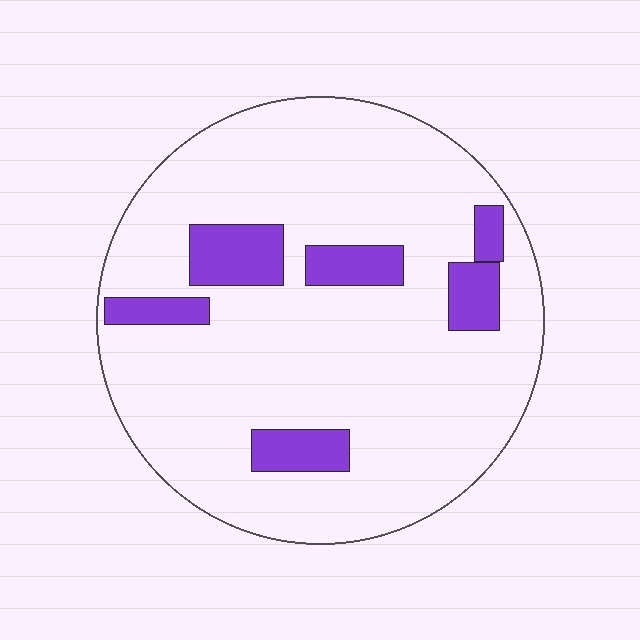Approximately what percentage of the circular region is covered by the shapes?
Approximately 15%.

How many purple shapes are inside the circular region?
6.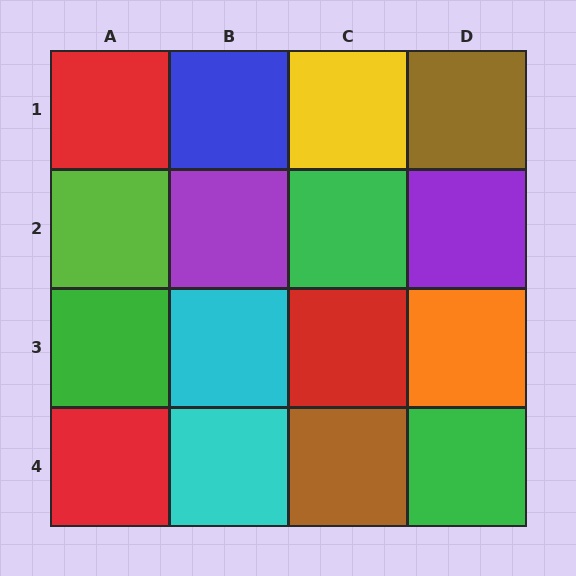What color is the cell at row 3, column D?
Orange.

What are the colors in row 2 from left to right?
Lime, purple, green, purple.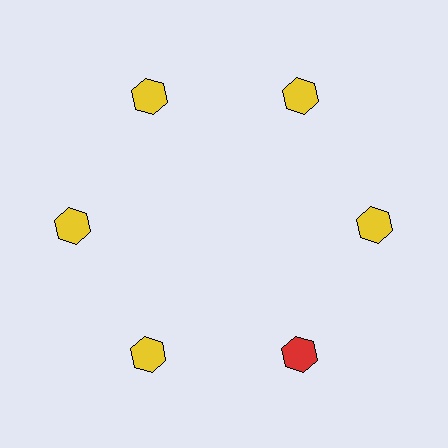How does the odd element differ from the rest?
It has a different color: red instead of yellow.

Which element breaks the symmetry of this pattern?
The red hexagon at roughly the 5 o'clock position breaks the symmetry. All other shapes are yellow hexagons.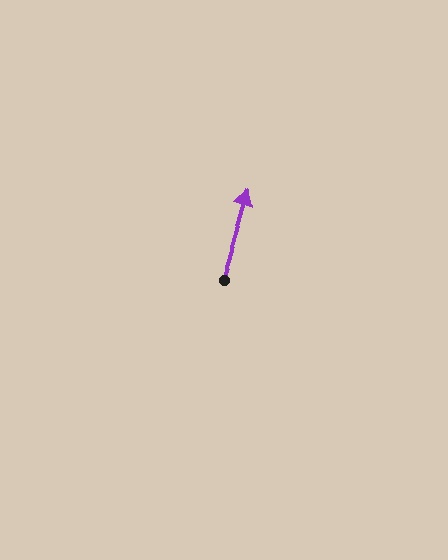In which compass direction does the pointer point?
North.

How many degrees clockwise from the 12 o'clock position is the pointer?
Approximately 17 degrees.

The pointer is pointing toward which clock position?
Roughly 1 o'clock.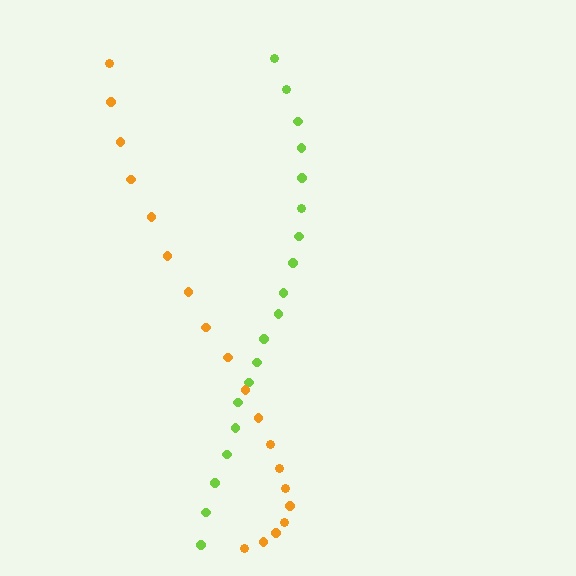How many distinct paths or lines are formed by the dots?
There are 2 distinct paths.